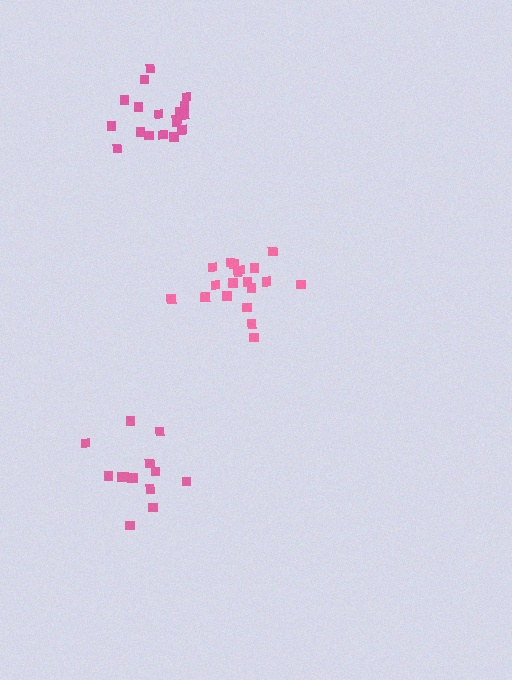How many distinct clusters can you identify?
There are 3 distinct clusters.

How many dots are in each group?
Group 1: 18 dots, Group 2: 14 dots, Group 3: 20 dots (52 total).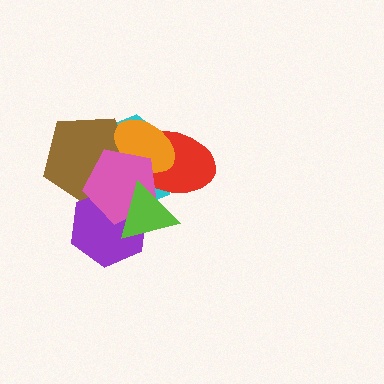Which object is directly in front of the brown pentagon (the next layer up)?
The red ellipse is directly in front of the brown pentagon.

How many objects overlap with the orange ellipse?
4 objects overlap with the orange ellipse.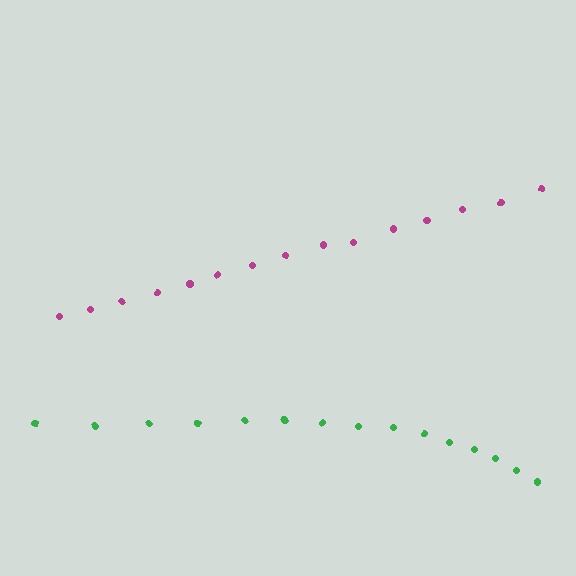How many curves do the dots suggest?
There are 2 distinct paths.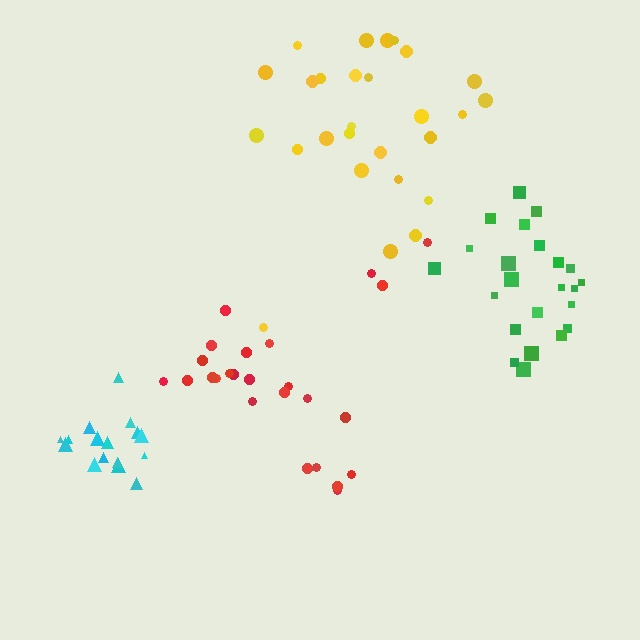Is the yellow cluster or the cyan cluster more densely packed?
Cyan.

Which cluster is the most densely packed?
Cyan.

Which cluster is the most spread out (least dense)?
Red.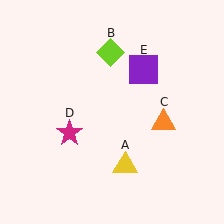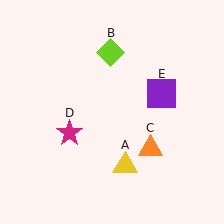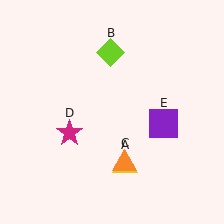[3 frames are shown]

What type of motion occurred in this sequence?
The orange triangle (object C), purple square (object E) rotated clockwise around the center of the scene.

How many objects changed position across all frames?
2 objects changed position: orange triangle (object C), purple square (object E).